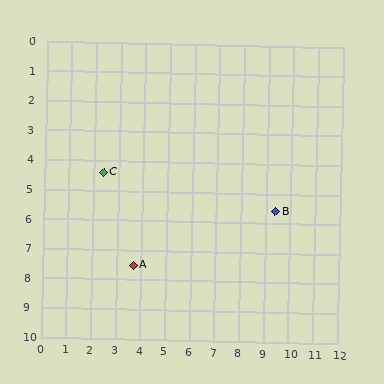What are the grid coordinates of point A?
Point A is at approximately (3.7, 7.5).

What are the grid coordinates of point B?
Point B is at approximately (9.4, 5.6).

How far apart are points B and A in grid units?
Points B and A are about 6.0 grid units apart.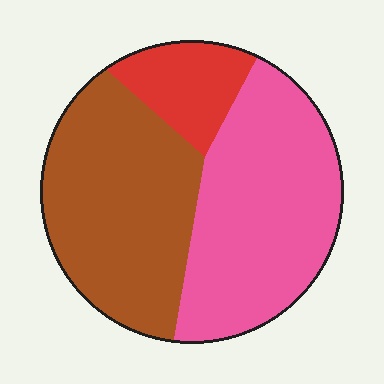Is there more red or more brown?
Brown.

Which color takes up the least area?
Red, at roughly 15%.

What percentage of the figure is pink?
Pink covers roughly 45% of the figure.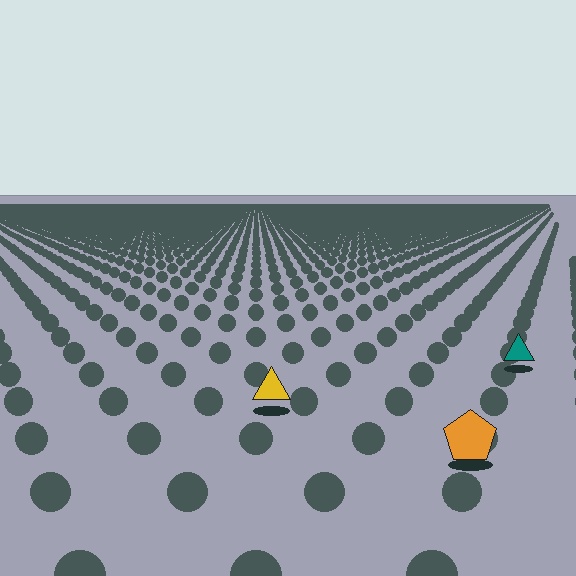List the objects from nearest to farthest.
From nearest to farthest: the orange pentagon, the yellow triangle, the teal triangle.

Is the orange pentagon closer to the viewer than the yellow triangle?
Yes. The orange pentagon is closer — you can tell from the texture gradient: the ground texture is coarser near it.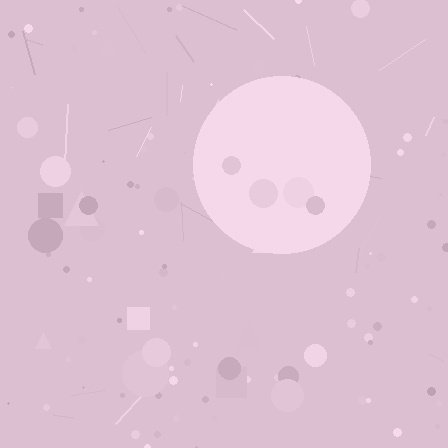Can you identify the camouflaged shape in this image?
The camouflaged shape is a circle.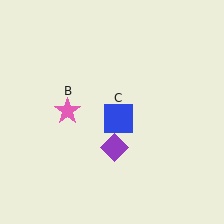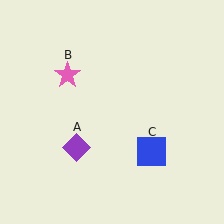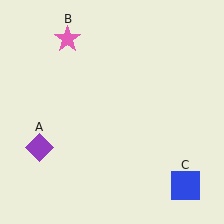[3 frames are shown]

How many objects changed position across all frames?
3 objects changed position: purple diamond (object A), pink star (object B), blue square (object C).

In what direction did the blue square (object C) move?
The blue square (object C) moved down and to the right.